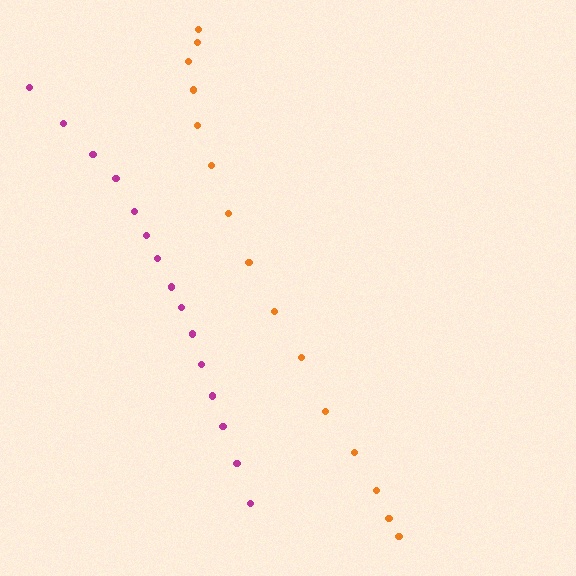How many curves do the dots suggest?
There are 2 distinct paths.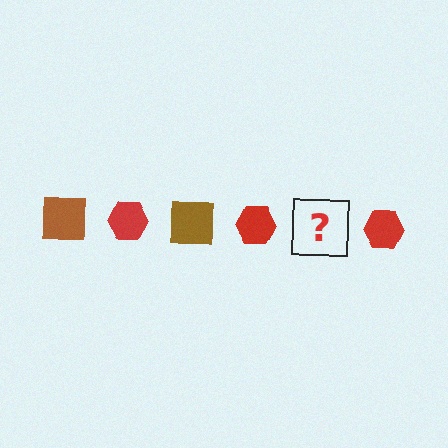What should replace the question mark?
The question mark should be replaced with a brown square.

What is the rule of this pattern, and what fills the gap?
The rule is that the pattern alternates between brown square and red hexagon. The gap should be filled with a brown square.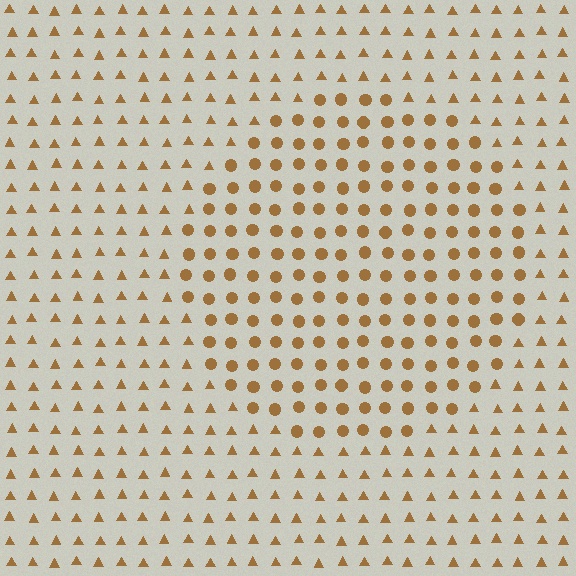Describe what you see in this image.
The image is filled with small brown elements arranged in a uniform grid. A circle-shaped region contains circles, while the surrounding area contains triangles. The boundary is defined purely by the change in element shape.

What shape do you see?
I see a circle.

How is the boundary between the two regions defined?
The boundary is defined by a change in element shape: circles inside vs. triangles outside. All elements share the same color and spacing.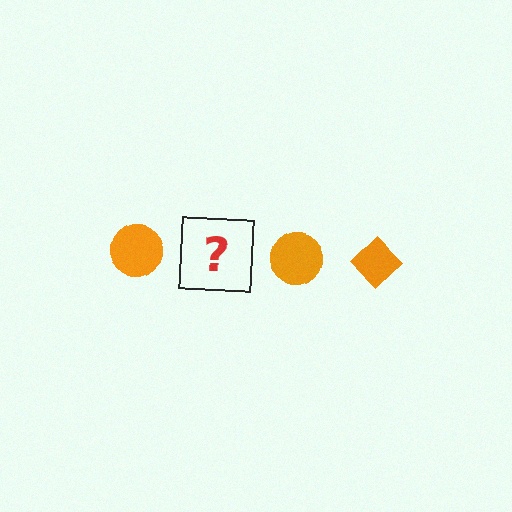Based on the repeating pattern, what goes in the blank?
The blank should be an orange diamond.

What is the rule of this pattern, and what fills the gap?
The rule is that the pattern cycles through circle, diamond shapes in orange. The gap should be filled with an orange diamond.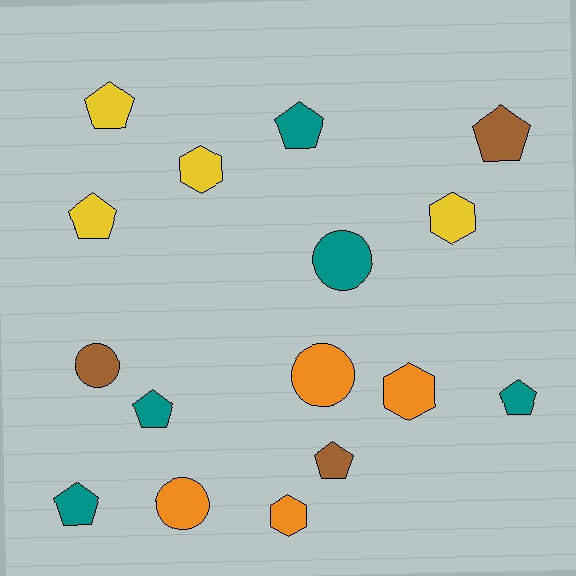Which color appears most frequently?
Teal, with 5 objects.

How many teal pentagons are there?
There are 4 teal pentagons.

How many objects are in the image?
There are 16 objects.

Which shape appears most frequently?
Pentagon, with 8 objects.